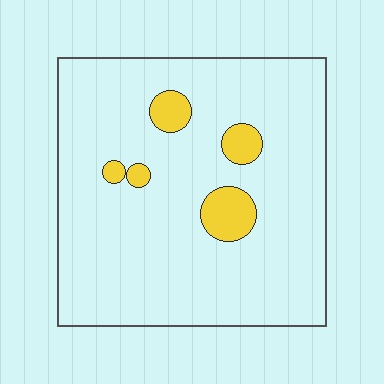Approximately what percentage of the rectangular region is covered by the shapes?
Approximately 10%.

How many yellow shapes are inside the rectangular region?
5.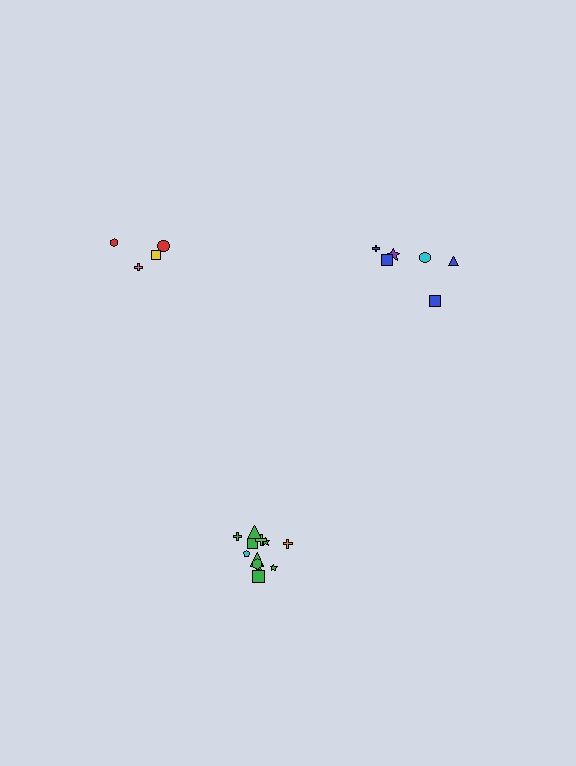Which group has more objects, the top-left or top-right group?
The top-right group.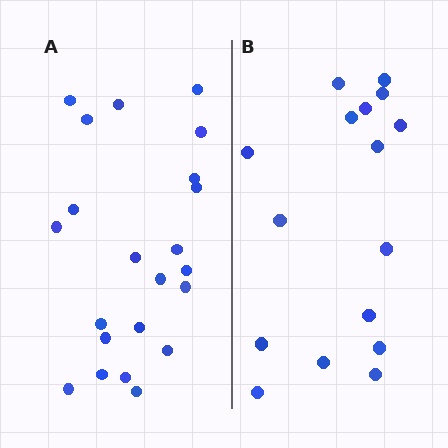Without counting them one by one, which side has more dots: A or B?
Region A (the left region) has more dots.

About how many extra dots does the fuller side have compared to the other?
Region A has about 6 more dots than region B.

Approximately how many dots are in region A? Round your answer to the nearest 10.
About 20 dots. (The exact count is 22, which rounds to 20.)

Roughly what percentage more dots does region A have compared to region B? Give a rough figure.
About 40% more.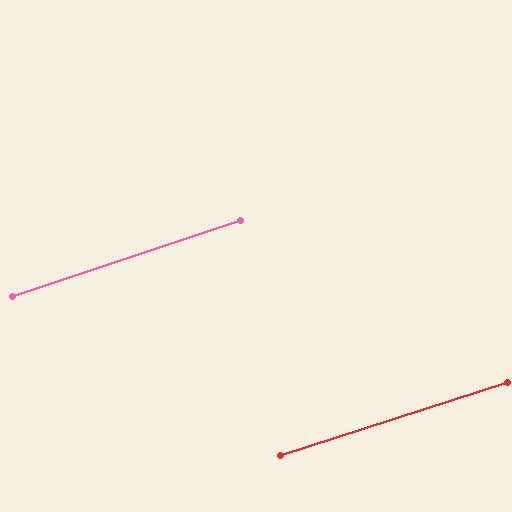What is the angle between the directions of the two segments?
Approximately 1 degree.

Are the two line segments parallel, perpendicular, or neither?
Parallel — their directions differ by only 0.7°.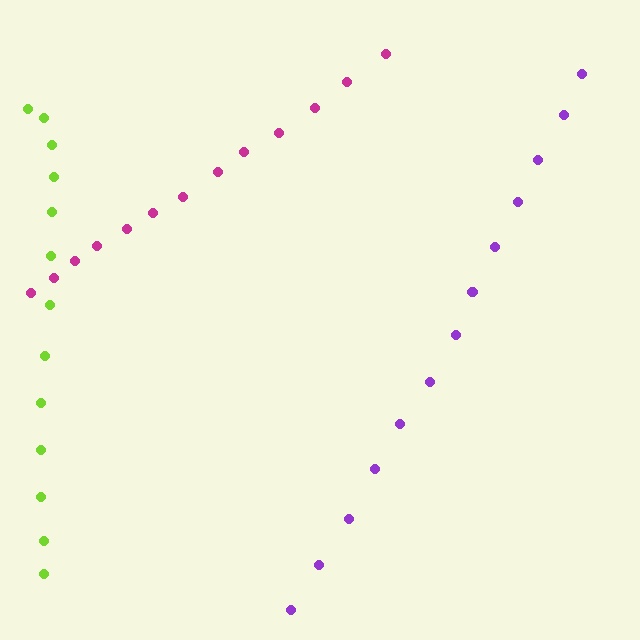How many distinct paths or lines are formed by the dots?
There are 3 distinct paths.